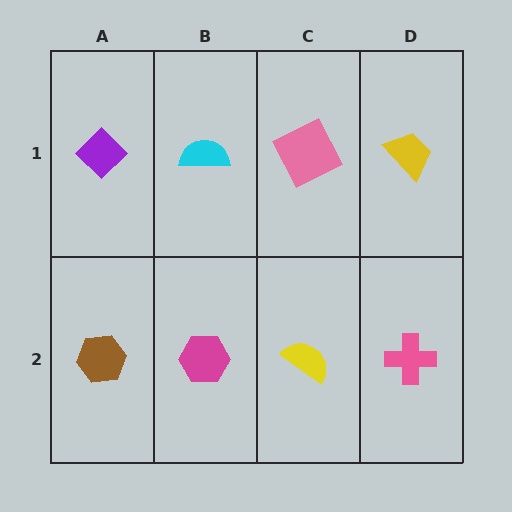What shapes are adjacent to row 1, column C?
A yellow semicircle (row 2, column C), a cyan semicircle (row 1, column B), a yellow trapezoid (row 1, column D).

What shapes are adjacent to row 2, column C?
A pink square (row 1, column C), a magenta hexagon (row 2, column B), a pink cross (row 2, column D).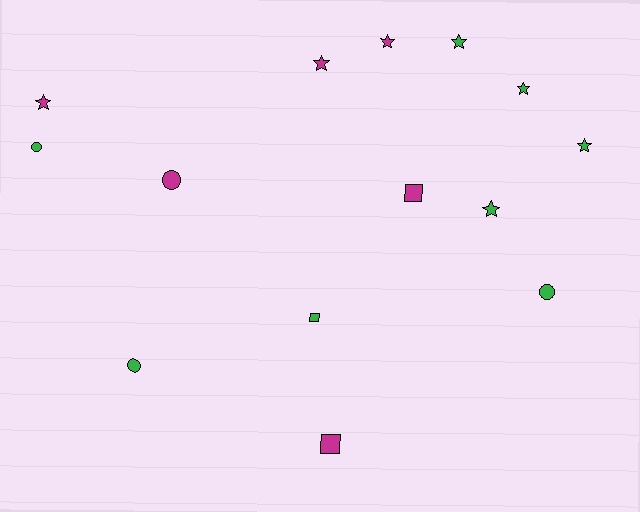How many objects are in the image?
There are 14 objects.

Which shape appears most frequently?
Star, with 7 objects.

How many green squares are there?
There is 1 green square.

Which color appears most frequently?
Green, with 8 objects.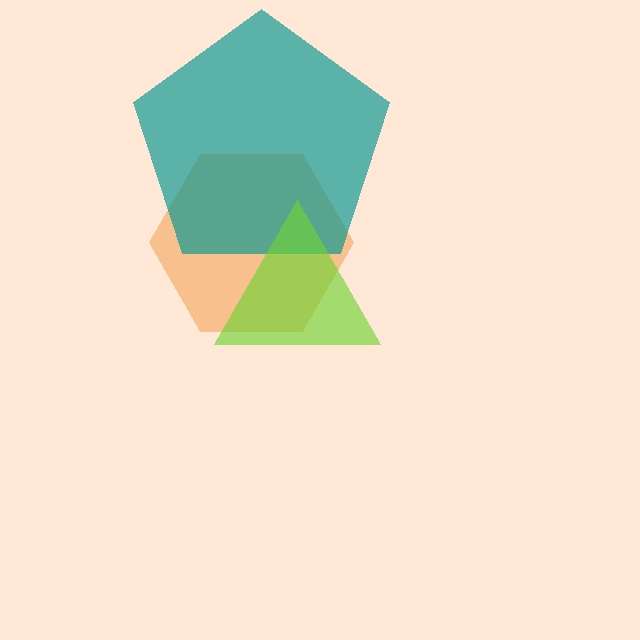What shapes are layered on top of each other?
The layered shapes are: an orange hexagon, a teal pentagon, a lime triangle.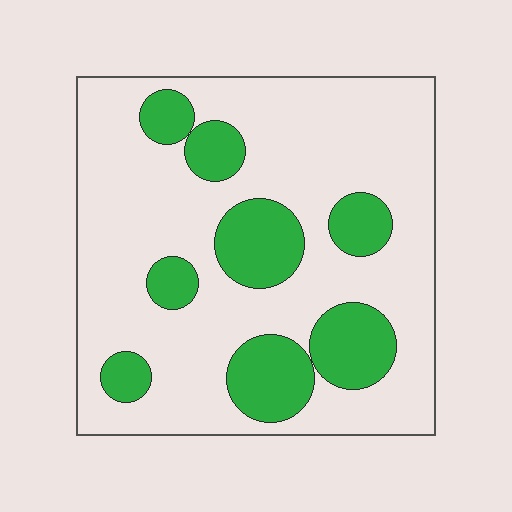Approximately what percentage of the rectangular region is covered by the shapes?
Approximately 25%.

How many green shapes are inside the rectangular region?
8.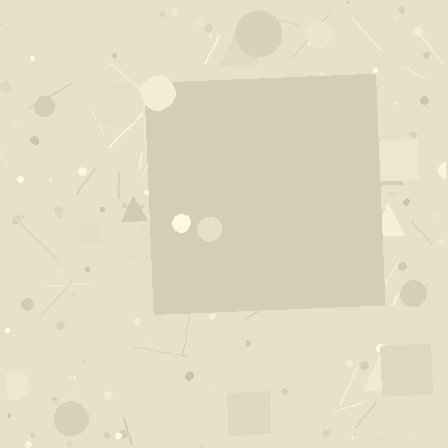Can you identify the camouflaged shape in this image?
The camouflaged shape is a square.